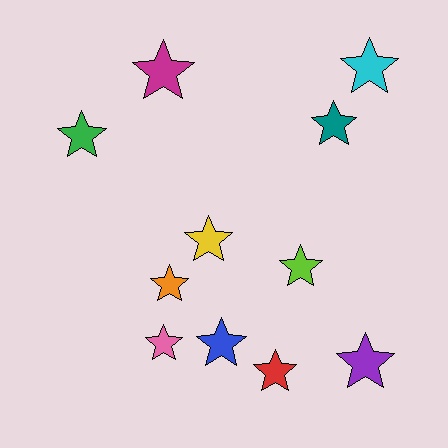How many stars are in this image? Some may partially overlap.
There are 11 stars.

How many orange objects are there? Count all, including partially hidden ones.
There is 1 orange object.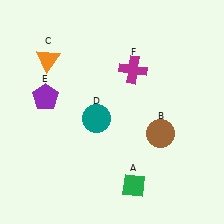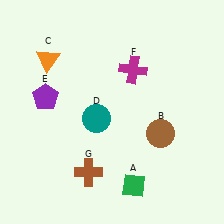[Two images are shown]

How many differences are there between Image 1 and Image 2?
There is 1 difference between the two images.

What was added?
A brown cross (G) was added in Image 2.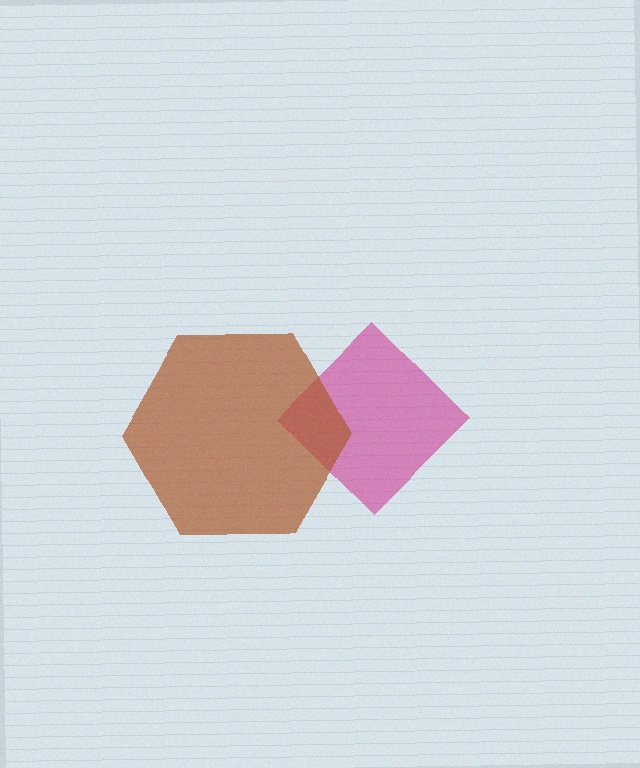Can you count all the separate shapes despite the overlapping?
Yes, there are 2 separate shapes.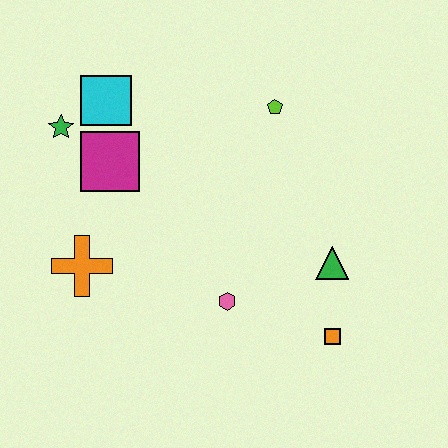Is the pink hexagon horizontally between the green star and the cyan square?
No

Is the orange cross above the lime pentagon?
No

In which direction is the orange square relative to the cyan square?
The orange square is below the cyan square.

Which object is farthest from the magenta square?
The orange square is farthest from the magenta square.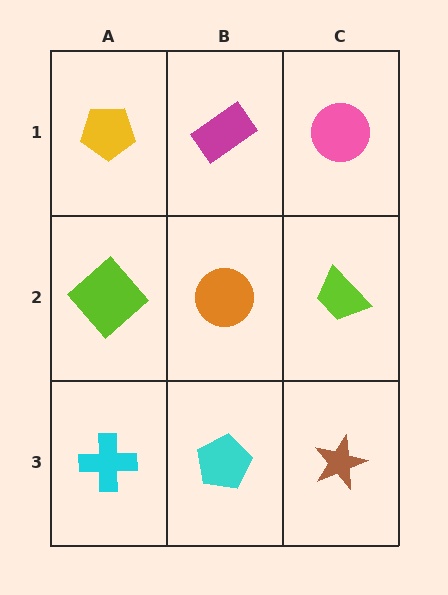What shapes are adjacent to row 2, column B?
A magenta rectangle (row 1, column B), a cyan pentagon (row 3, column B), a lime diamond (row 2, column A), a lime trapezoid (row 2, column C).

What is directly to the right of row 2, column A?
An orange circle.